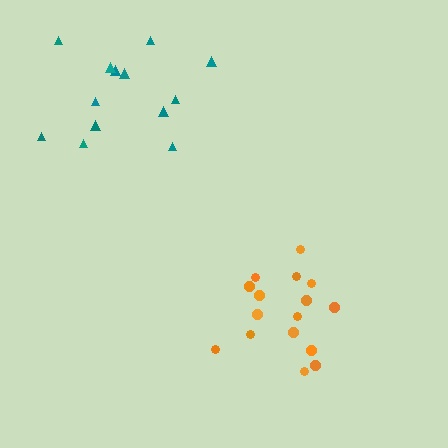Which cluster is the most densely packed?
Orange.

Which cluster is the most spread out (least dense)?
Teal.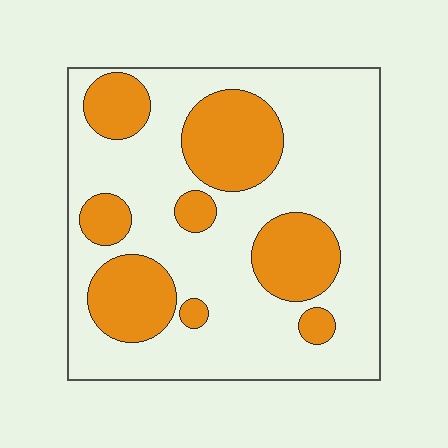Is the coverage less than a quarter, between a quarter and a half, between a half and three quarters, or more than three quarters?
Between a quarter and a half.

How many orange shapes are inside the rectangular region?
8.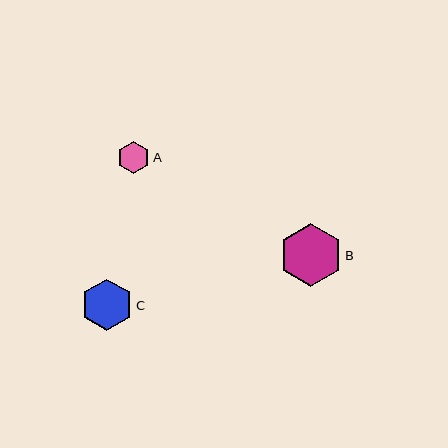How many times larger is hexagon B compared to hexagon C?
Hexagon B is approximately 1.2 times the size of hexagon C.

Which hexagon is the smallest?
Hexagon A is the smallest with a size of approximately 33 pixels.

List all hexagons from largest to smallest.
From largest to smallest: B, C, A.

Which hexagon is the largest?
Hexagon B is the largest with a size of approximately 63 pixels.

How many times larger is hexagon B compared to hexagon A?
Hexagon B is approximately 1.9 times the size of hexagon A.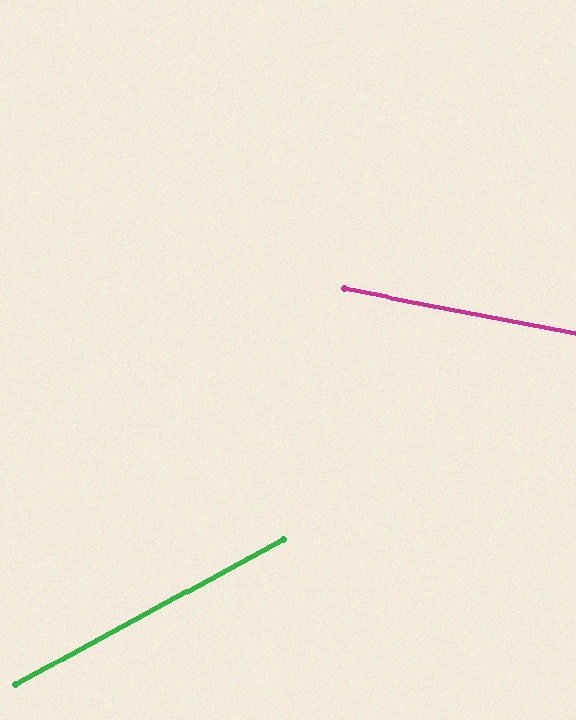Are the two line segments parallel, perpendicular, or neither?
Neither parallel nor perpendicular — they differ by about 40°.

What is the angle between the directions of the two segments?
Approximately 40 degrees.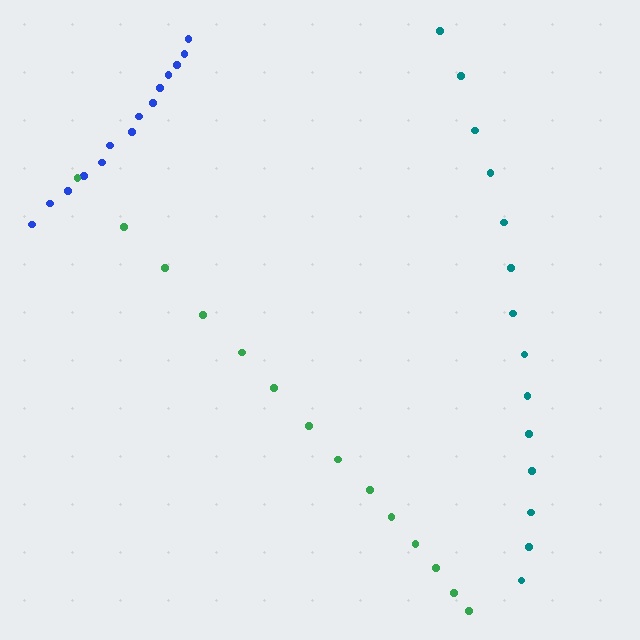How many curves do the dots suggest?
There are 3 distinct paths.